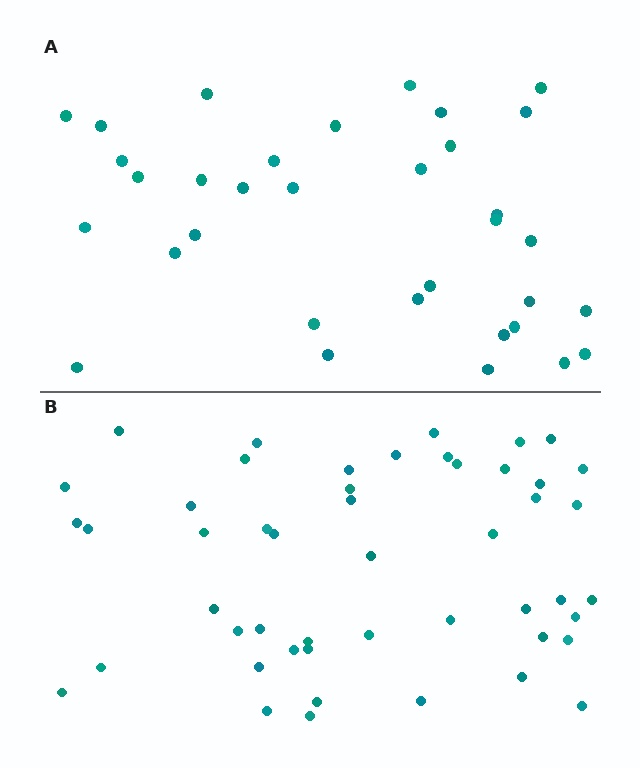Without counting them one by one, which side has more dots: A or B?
Region B (the bottom region) has more dots.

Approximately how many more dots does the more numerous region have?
Region B has approximately 15 more dots than region A.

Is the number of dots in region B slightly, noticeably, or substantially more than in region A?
Region B has noticeably more, but not dramatically so. The ratio is roughly 1.4 to 1.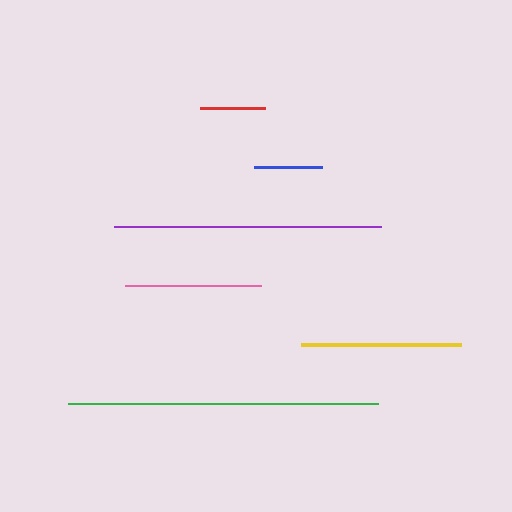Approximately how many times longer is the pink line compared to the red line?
The pink line is approximately 2.1 times the length of the red line.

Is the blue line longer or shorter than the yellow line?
The yellow line is longer than the blue line.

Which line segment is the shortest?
The red line is the shortest at approximately 65 pixels.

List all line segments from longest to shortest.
From longest to shortest: green, purple, yellow, pink, blue, red.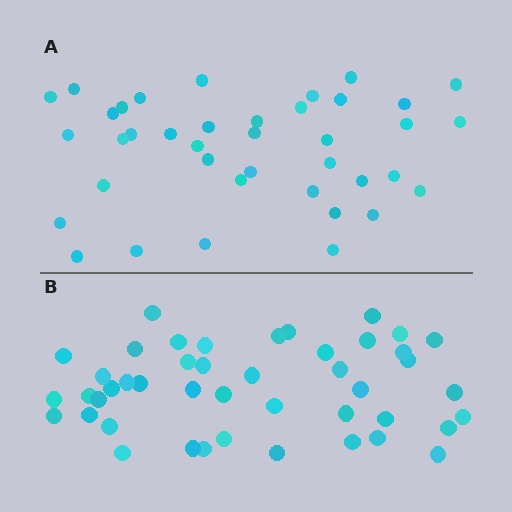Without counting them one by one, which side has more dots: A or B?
Region B (the bottom region) has more dots.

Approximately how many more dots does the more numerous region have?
Region B has about 6 more dots than region A.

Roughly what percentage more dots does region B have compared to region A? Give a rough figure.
About 15% more.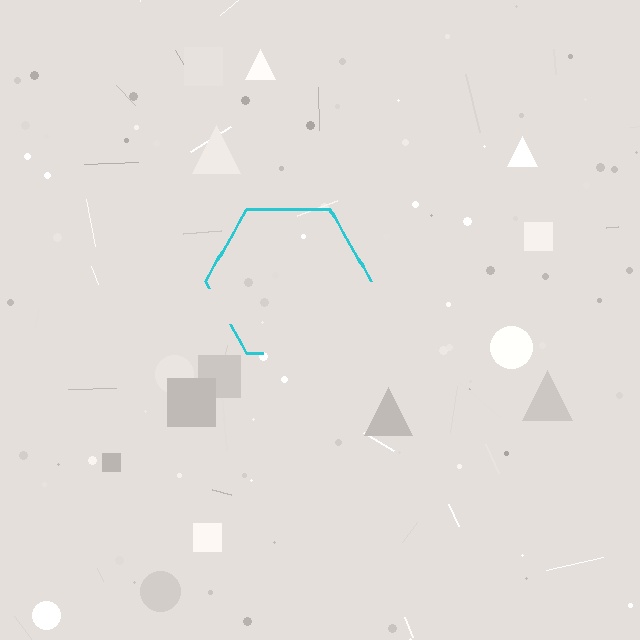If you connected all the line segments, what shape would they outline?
They would outline a hexagon.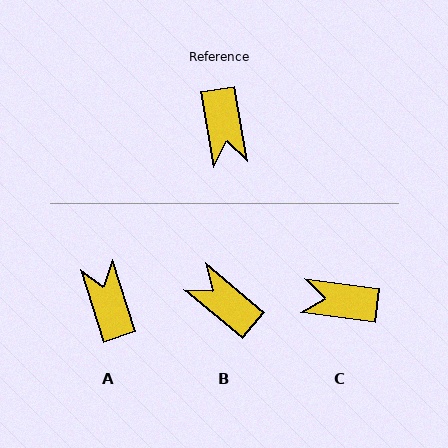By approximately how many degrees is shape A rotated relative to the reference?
Approximately 172 degrees clockwise.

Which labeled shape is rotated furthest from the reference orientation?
A, about 172 degrees away.